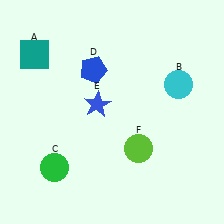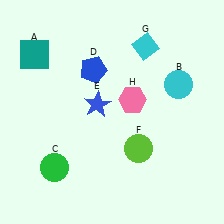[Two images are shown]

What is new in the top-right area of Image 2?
A pink hexagon (H) was added in the top-right area of Image 2.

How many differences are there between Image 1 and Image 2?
There are 2 differences between the two images.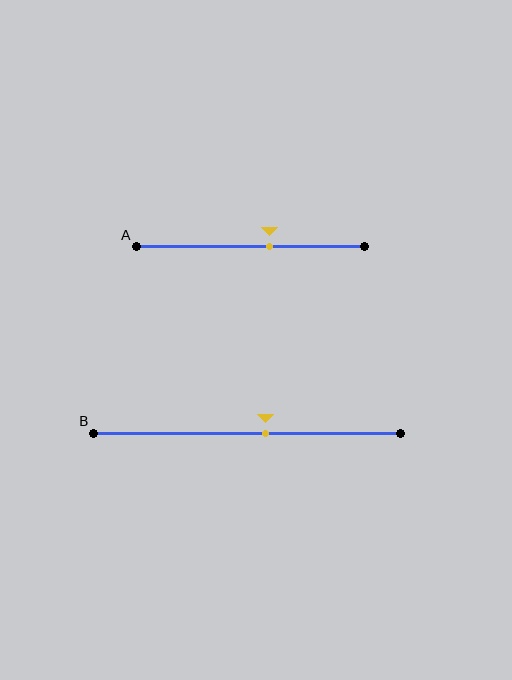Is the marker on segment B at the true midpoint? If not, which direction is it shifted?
No, the marker on segment B is shifted to the right by about 6% of the segment length.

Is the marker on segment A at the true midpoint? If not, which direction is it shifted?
No, the marker on segment A is shifted to the right by about 8% of the segment length.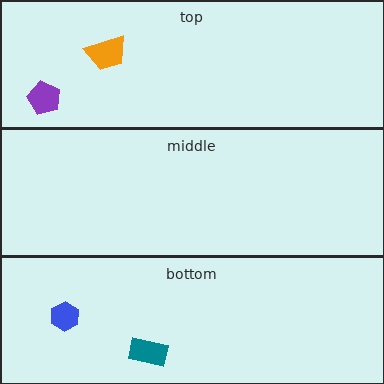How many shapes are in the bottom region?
2.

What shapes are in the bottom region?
The teal rectangle, the blue hexagon.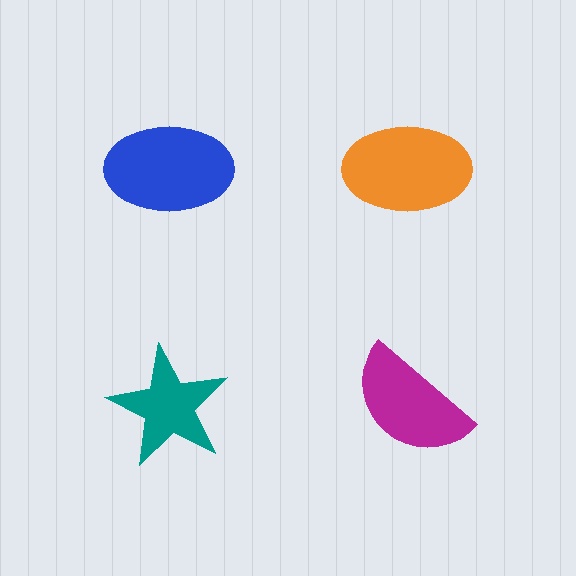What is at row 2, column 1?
A teal star.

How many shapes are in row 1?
2 shapes.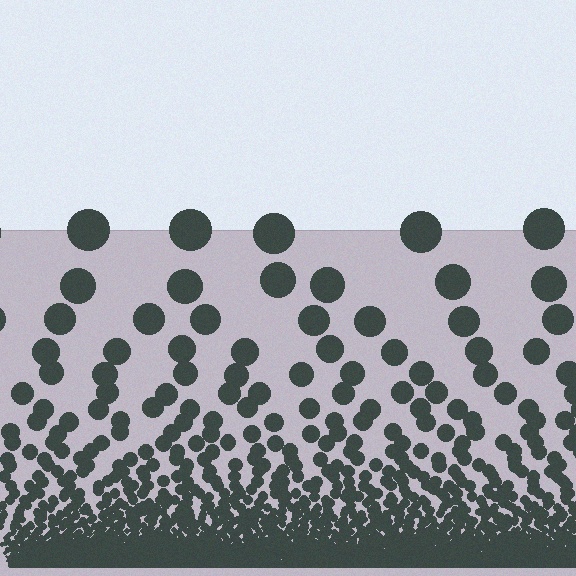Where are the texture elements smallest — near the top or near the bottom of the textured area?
Near the bottom.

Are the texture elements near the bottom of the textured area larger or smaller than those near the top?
Smaller. The gradient is inverted — elements near the bottom are smaller and denser.